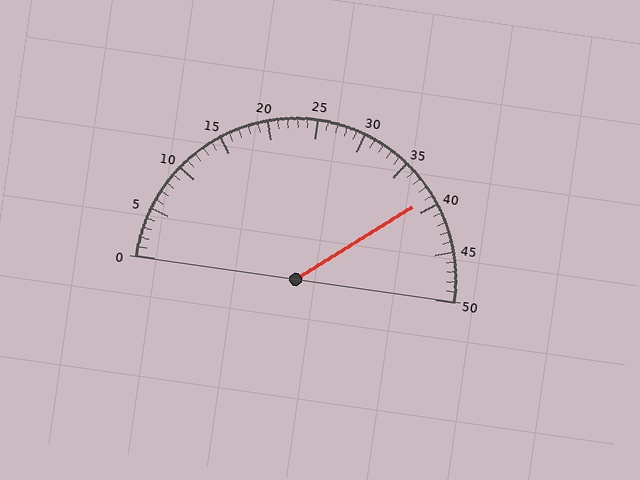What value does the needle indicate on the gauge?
The needle indicates approximately 39.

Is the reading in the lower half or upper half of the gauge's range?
The reading is in the upper half of the range (0 to 50).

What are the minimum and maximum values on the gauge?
The gauge ranges from 0 to 50.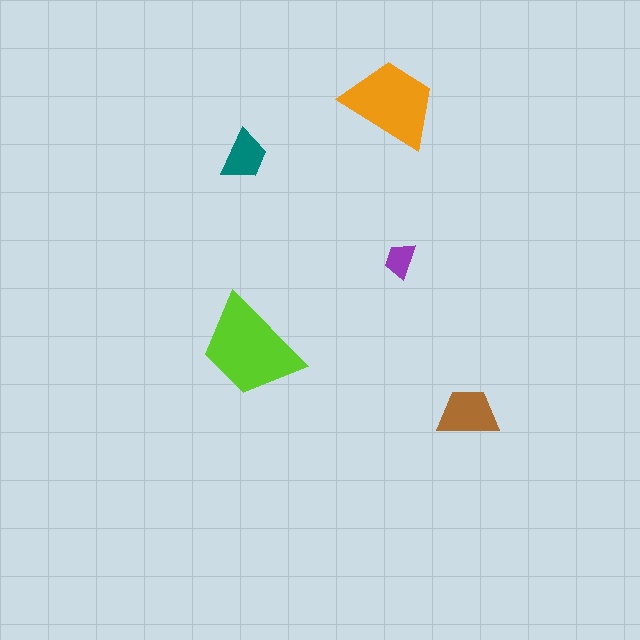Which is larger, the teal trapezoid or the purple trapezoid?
The teal one.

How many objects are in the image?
There are 5 objects in the image.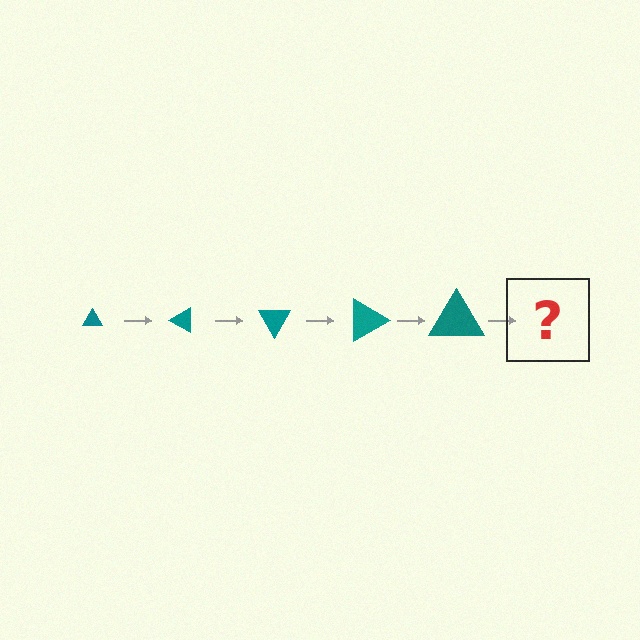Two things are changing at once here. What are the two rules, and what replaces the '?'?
The two rules are that the triangle grows larger each step and it rotates 30 degrees each step. The '?' should be a triangle, larger than the previous one and rotated 150 degrees from the start.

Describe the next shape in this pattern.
It should be a triangle, larger than the previous one and rotated 150 degrees from the start.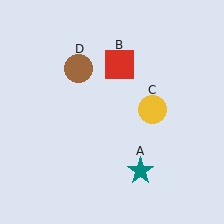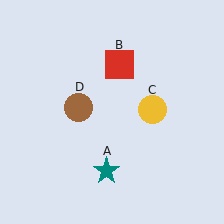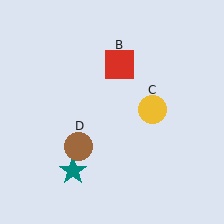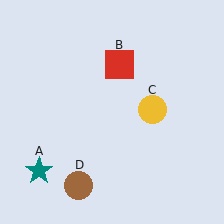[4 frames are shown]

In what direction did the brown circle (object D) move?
The brown circle (object D) moved down.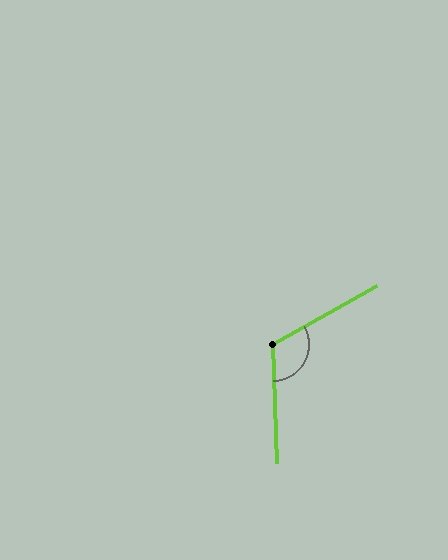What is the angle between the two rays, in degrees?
Approximately 117 degrees.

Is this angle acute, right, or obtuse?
It is obtuse.